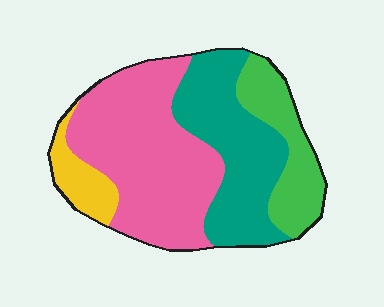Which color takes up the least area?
Yellow, at roughly 10%.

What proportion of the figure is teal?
Teal takes up about one third (1/3) of the figure.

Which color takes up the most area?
Pink, at roughly 45%.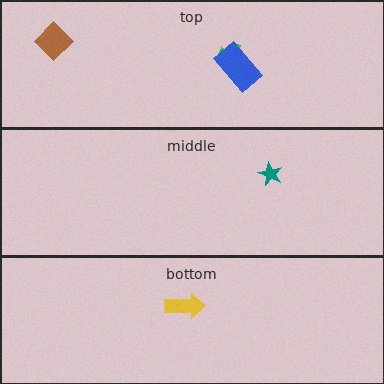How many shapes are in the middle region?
1.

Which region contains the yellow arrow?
The bottom region.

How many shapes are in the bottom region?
1.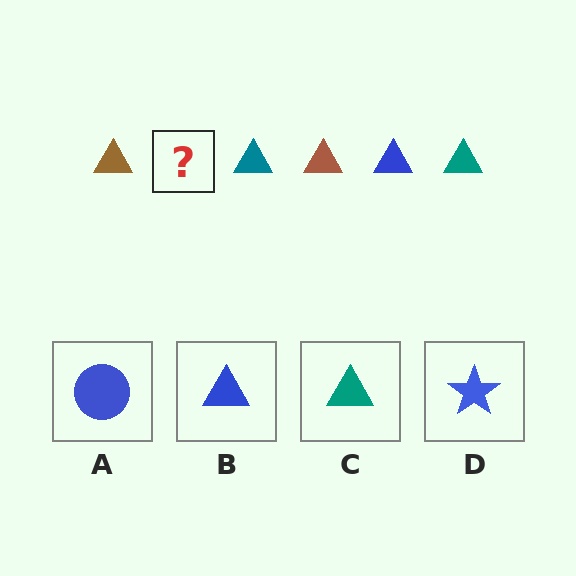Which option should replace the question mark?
Option B.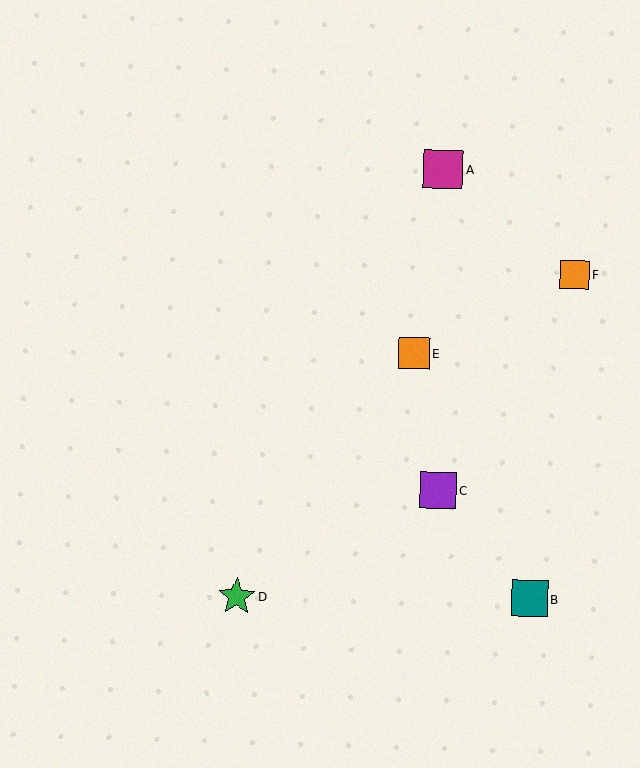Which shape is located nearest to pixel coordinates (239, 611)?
The green star (labeled D) at (237, 597) is nearest to that location.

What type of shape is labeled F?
Shape F is an orange square.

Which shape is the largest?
The magenta square (labeled A) is the largest.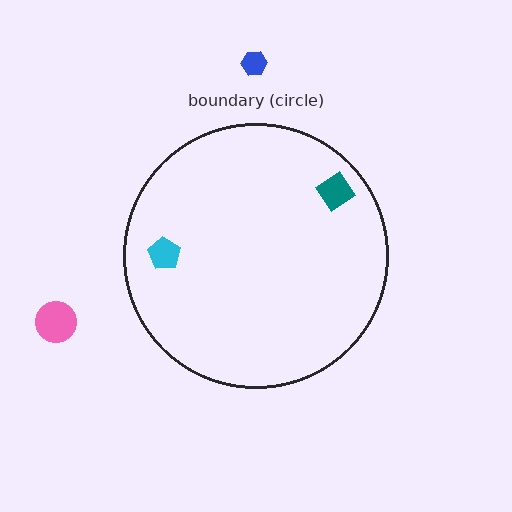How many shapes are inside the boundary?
2 inside, 2 outside.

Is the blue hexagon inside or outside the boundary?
Outside.